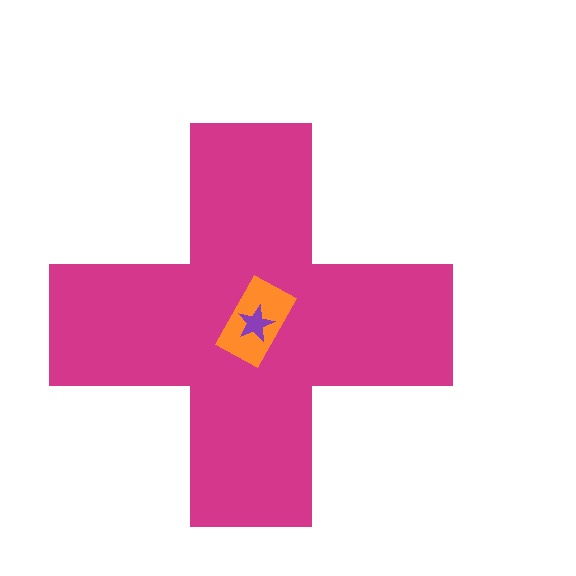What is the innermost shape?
The purple star.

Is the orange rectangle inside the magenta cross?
Yes.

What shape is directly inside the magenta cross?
The orange rectangle.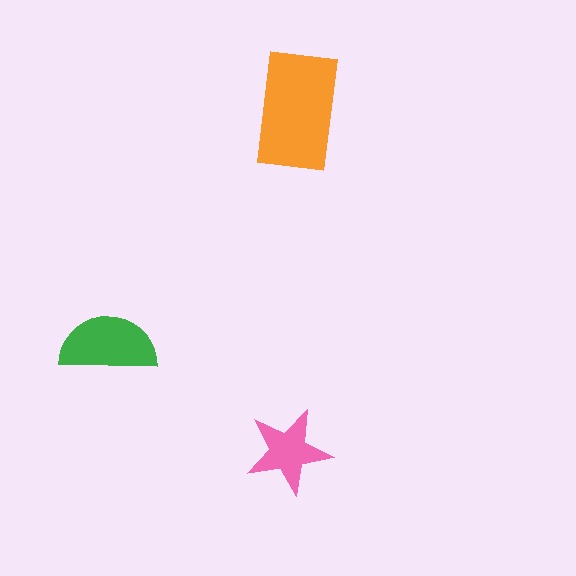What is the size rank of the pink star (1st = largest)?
3rd.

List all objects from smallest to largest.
The pink star, the green semicircle, the orange rectangle.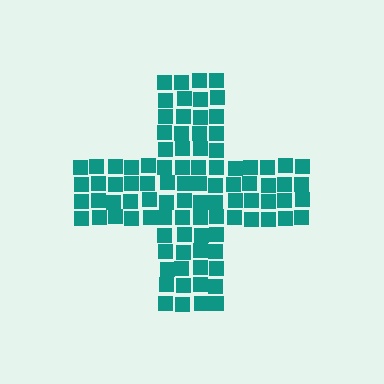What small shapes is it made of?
It is made of small squares.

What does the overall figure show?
The overall figure shows a cross.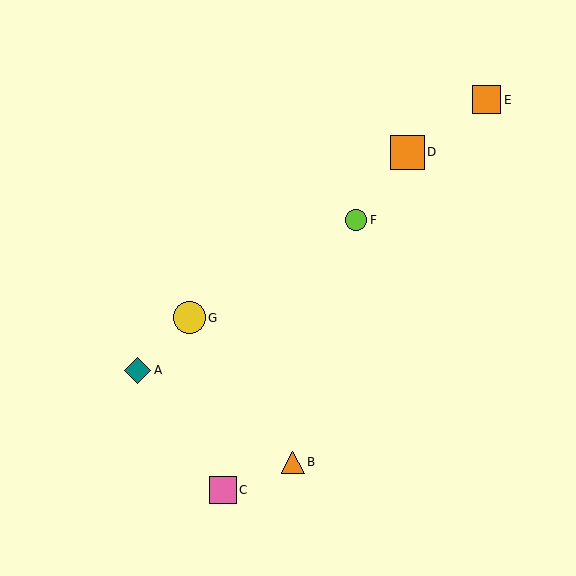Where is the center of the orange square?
The center of the orange square is at (487, 100).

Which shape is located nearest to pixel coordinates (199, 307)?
The yellow circle (labeled G) at (189, 318) is nearest to that location.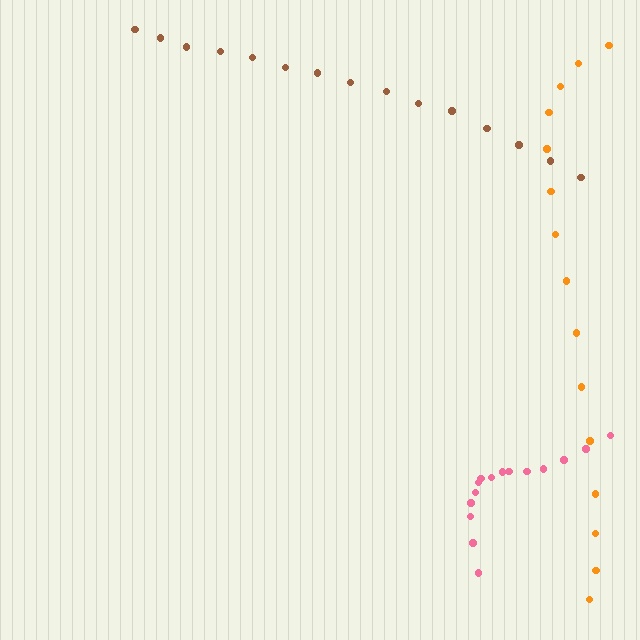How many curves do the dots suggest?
There are 3 distinct paths.